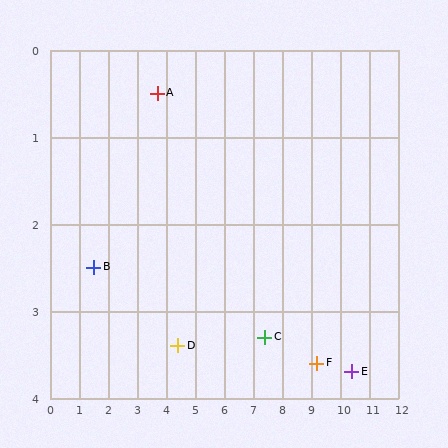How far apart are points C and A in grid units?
Points C and A are about 4.6 grid units apart.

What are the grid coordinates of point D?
Point D is at approximately (4.4, 3.4).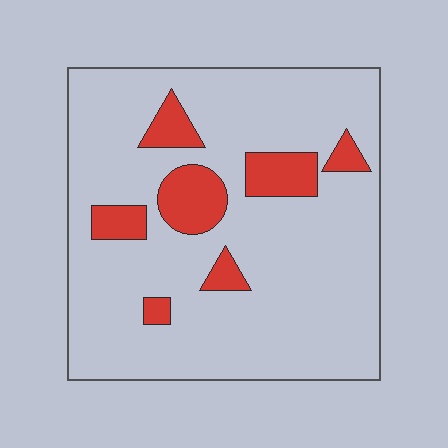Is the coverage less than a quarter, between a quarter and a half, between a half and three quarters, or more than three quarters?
Less than a quarter.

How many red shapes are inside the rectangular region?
7.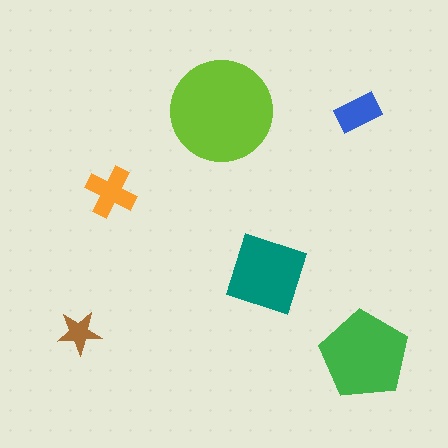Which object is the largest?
The lime circle.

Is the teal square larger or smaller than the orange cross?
Larger.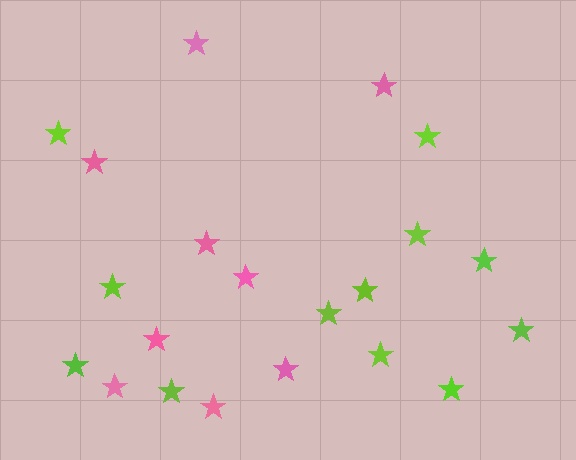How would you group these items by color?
There are 2 groups: one group of lime stars (12) and one group of pink stars (9).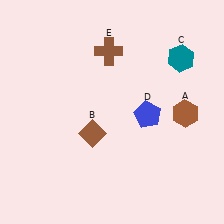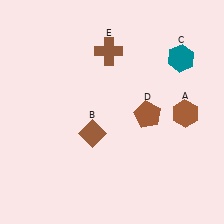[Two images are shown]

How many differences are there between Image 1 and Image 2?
There is 1 difference between the two images.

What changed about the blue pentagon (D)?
In Image 1, D is blue. In Image 2, it changed to brown.